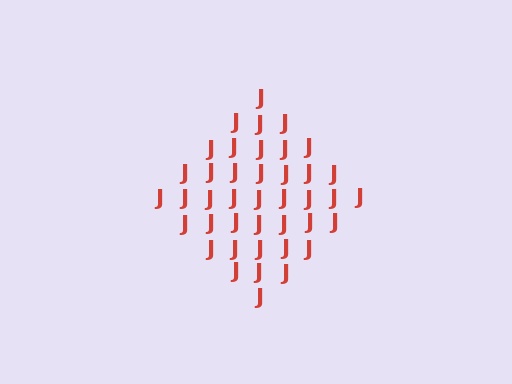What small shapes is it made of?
It is made of small letter J's.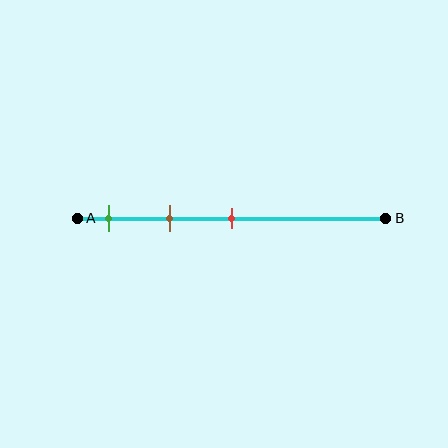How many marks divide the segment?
There are 3 marks dividing the segment.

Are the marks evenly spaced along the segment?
Yes, the marks are approximately evenly spaced.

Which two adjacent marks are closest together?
The green and brown marks are the closest adjacent pair.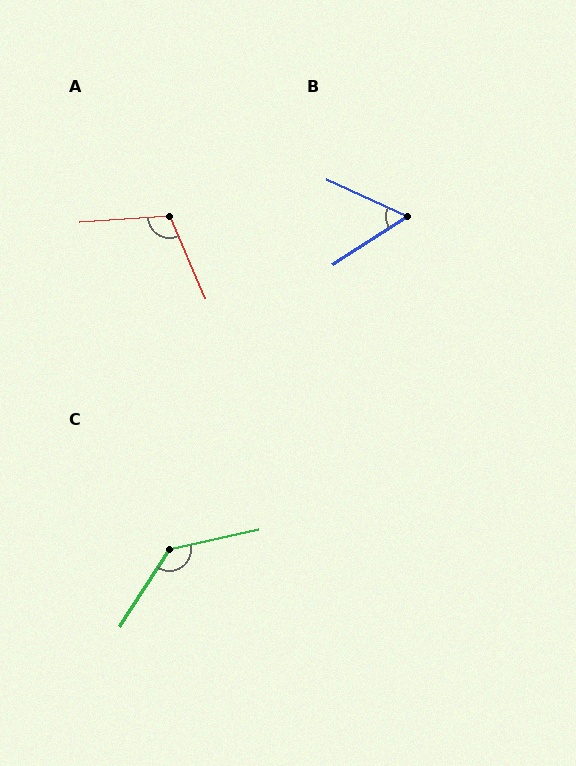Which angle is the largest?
C, at approximately 136 degrees.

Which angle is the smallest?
B, at approximately 58 degrees.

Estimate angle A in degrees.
Approximately 110 degrees.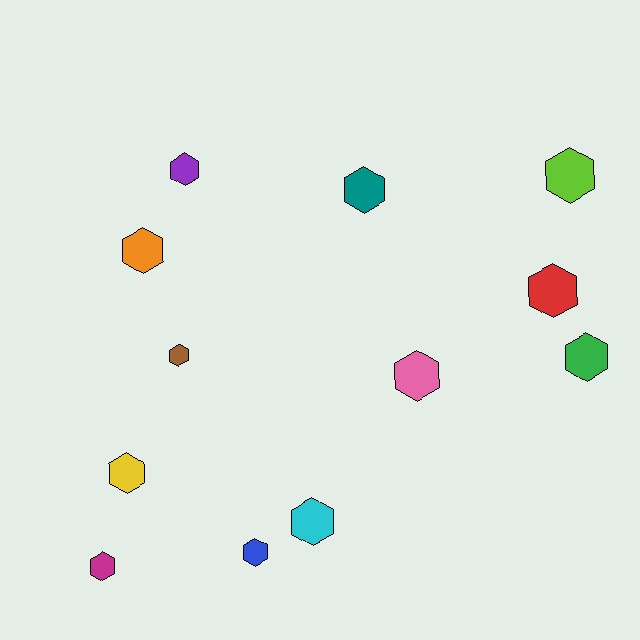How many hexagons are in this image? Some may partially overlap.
There are 12 hexagons.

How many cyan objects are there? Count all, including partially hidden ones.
There is 1 cyan object.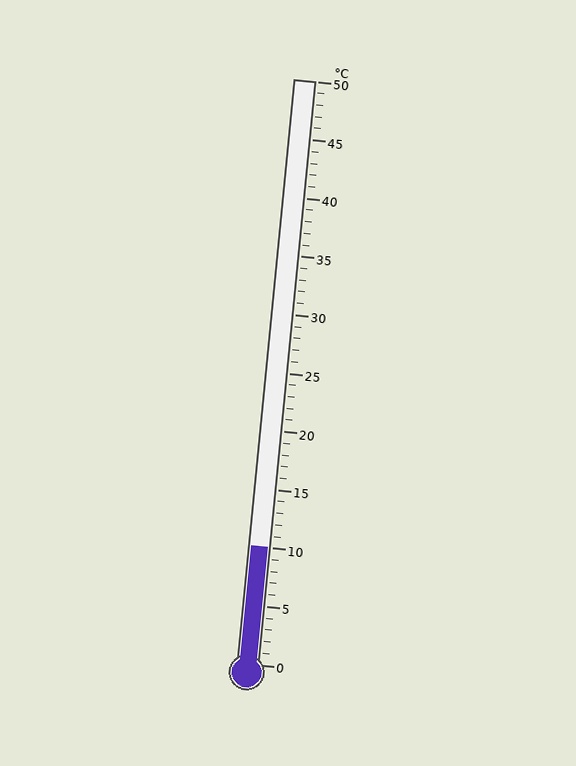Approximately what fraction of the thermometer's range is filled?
The thermometer is filled to approximately 20% of its range.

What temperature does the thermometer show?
The thermometer shows approximately 10°C.